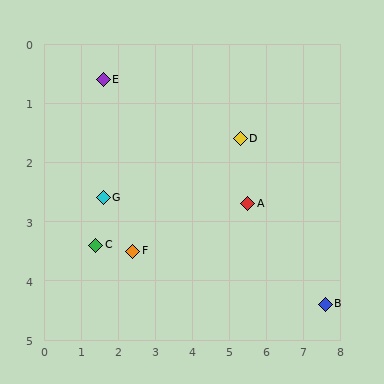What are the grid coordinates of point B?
Point B is at approximately (7.6, 4.4).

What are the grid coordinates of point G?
Point G is at approximately (1.6, 2.6).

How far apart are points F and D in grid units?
Points F and D are about 3.5 grid units apart.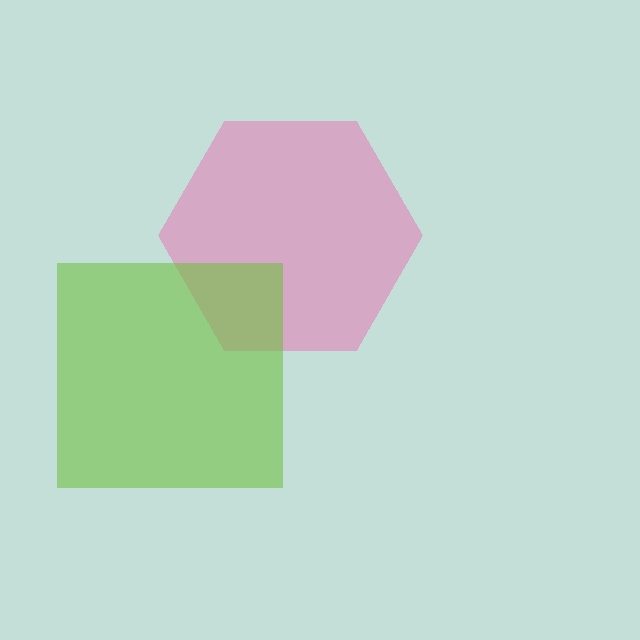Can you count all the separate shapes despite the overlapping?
Yes, there are 2 separate shapes.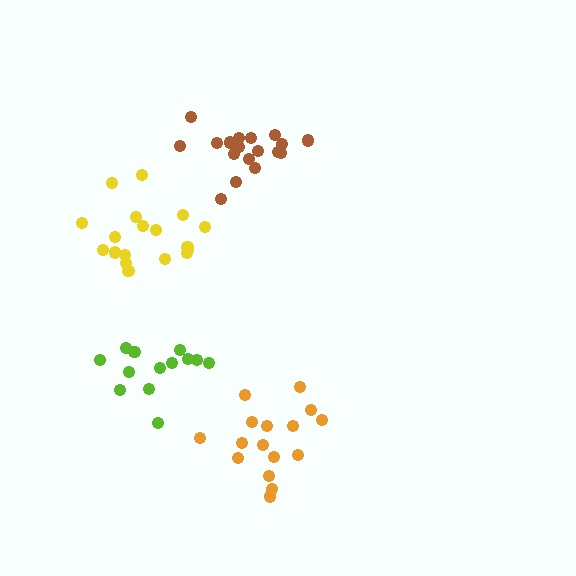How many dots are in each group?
Group 1: 18 dots, Group 2: 13 dots, Group 3: 19 dots, Group 4: 16 dots (66 total).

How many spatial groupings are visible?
There are 4 spatial groupings.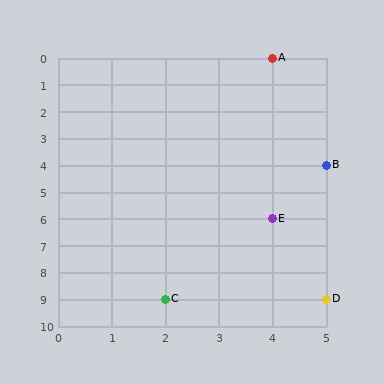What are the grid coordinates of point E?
Point E is at grid coordinates (4, 6).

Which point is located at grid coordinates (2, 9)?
Point C is at (2, 9).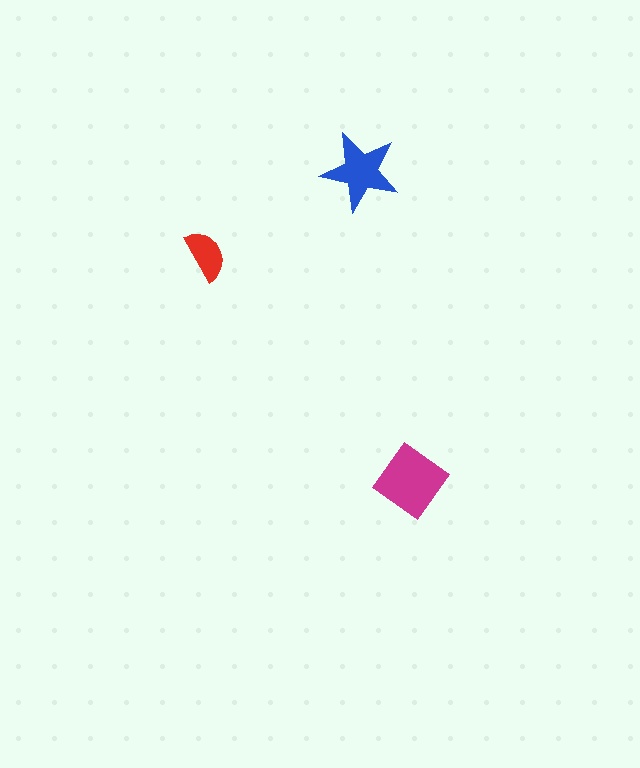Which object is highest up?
The blue star is topmost.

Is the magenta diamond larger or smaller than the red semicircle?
Larger.